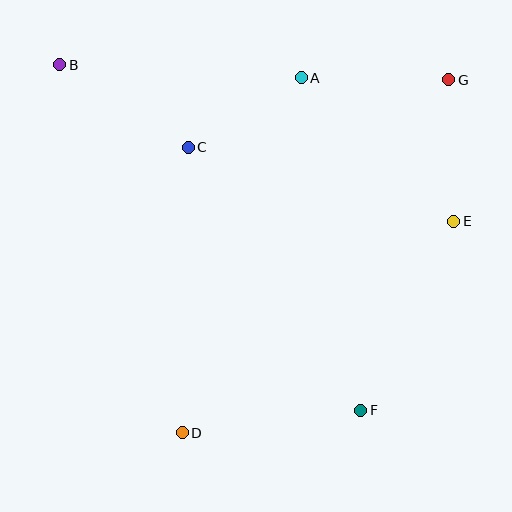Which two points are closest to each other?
Points A and C are closest to each other.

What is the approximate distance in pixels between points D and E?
The distance between D and E is approximately 344 pixels.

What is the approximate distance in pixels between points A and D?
The distance between A and D is approximately 374 pixels.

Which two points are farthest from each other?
Points B and F are farthest from each other.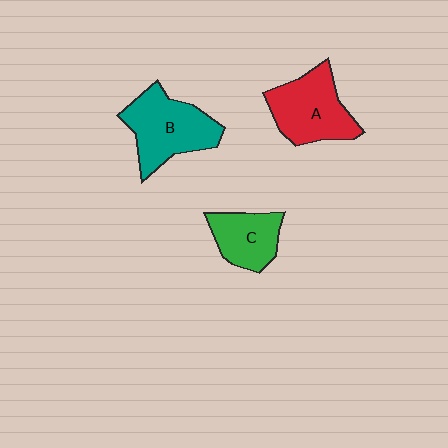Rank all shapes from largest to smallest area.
From largest to smallest: B (teal), A (red), C (green).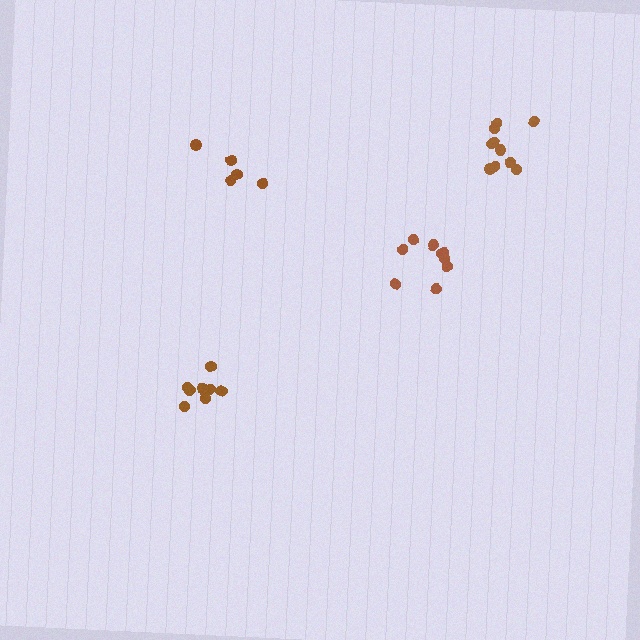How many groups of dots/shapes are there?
There are 4 groups.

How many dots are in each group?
Group 1: 10 dots, Group 2: 5 dots, Group 3: 9 dots, Group 4: 8 dots (32 total).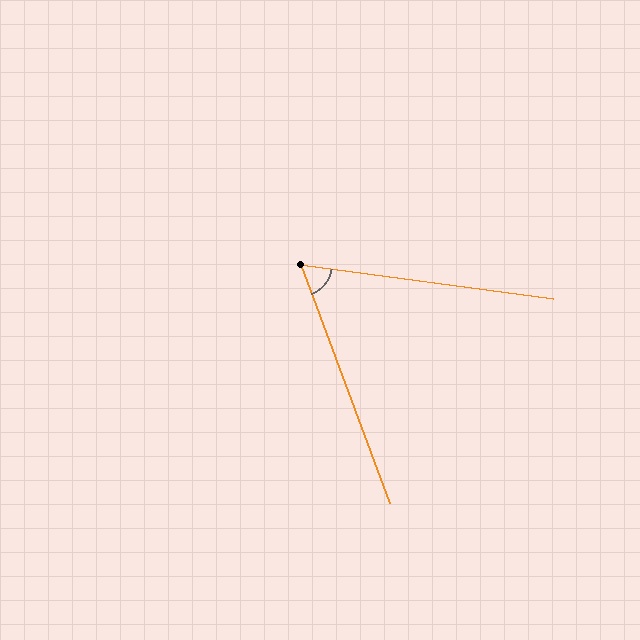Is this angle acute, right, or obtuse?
It is acute.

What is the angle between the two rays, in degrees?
Approximately 62 degrees.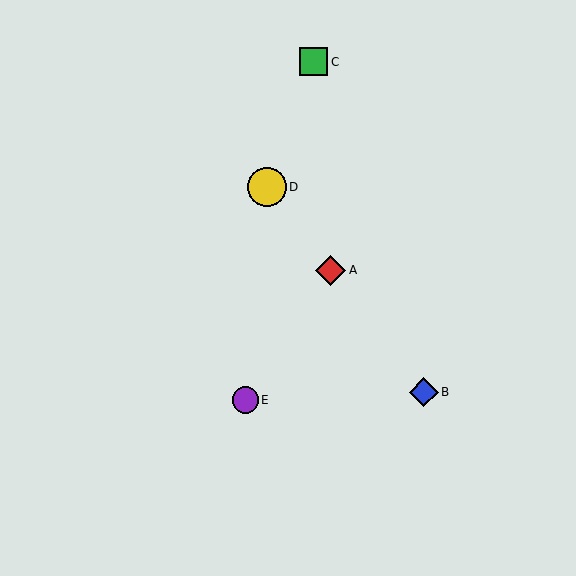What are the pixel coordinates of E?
Object E is at (245, 400).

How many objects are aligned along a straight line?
3 objects (A, B, D) are aligned along a straight line.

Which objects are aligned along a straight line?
Objects A, B, D are aligned along a straight line.